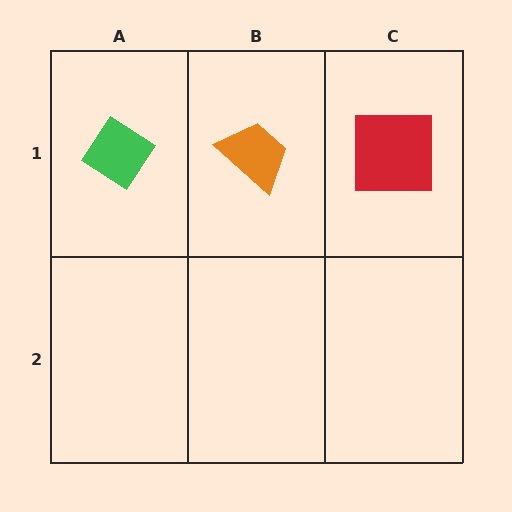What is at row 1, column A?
A green diamond.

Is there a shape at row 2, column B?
No, that cell is empty.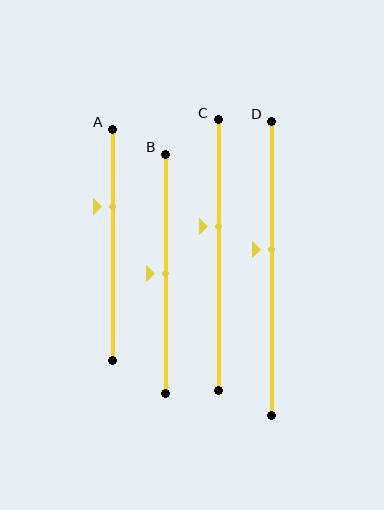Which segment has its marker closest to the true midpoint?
Segment B has its marker closest to the true midpoint.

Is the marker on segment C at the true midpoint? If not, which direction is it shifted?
No, the marker on segment C is shifted upward by about 10% of the segment length.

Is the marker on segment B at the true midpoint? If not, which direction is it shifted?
Yes, the marker on segment B is at the true midpoint.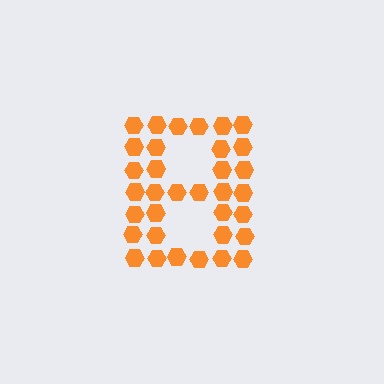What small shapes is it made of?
It is made of small hexagons.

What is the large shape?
The large shape is the letter B.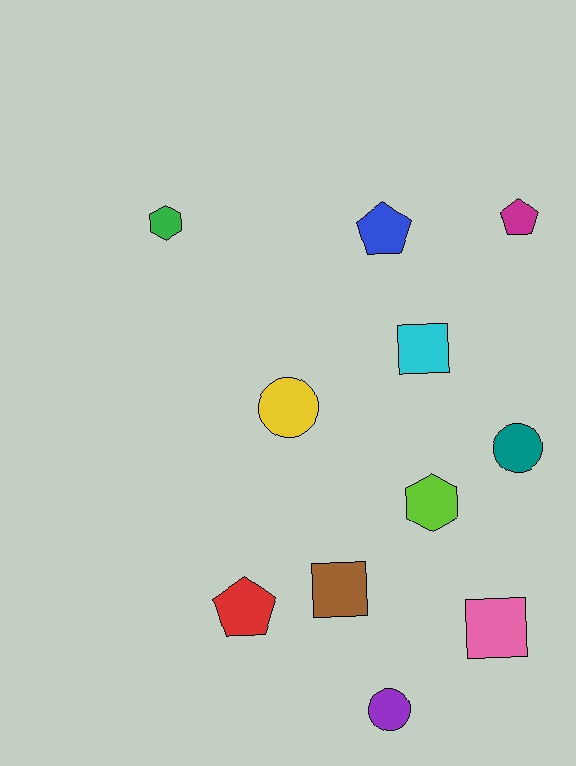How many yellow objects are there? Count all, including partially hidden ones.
There is 1 yellow object.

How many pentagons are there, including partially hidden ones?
There are 3 pentagons.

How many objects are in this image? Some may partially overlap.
There are 11 objects.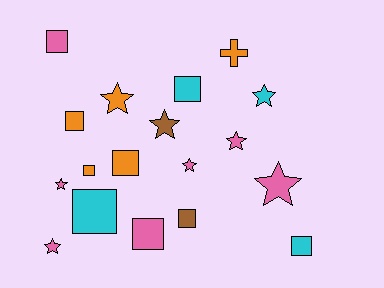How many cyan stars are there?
There is 1 cyan star.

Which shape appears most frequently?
Square, with 9 objects.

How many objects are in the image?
There are 18 objects.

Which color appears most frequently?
Pink, with 7 objects.